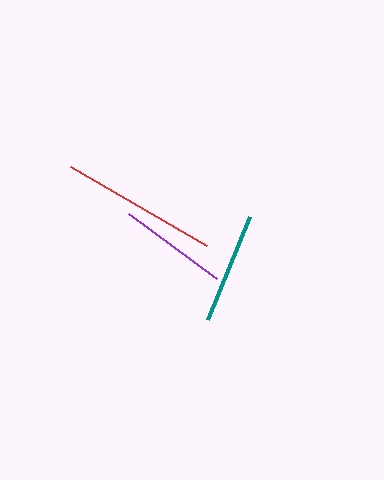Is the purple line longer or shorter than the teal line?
The teal line is longer than the purple line.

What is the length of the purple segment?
The purple segment is approximately 110 pixels long.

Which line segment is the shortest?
The purple line is the shortest at approximately 110 pixels.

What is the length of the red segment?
The red segment is approximately 157 pixels long.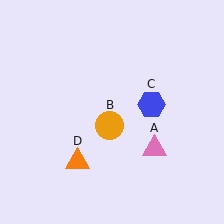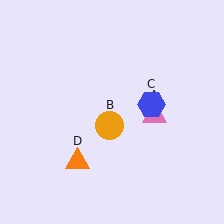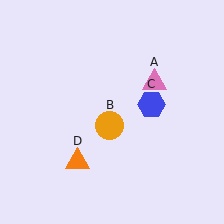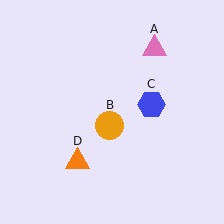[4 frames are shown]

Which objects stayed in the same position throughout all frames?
Orange circle (object B) and blue hexagon (object C) and orange triangle (object D) remained stationary.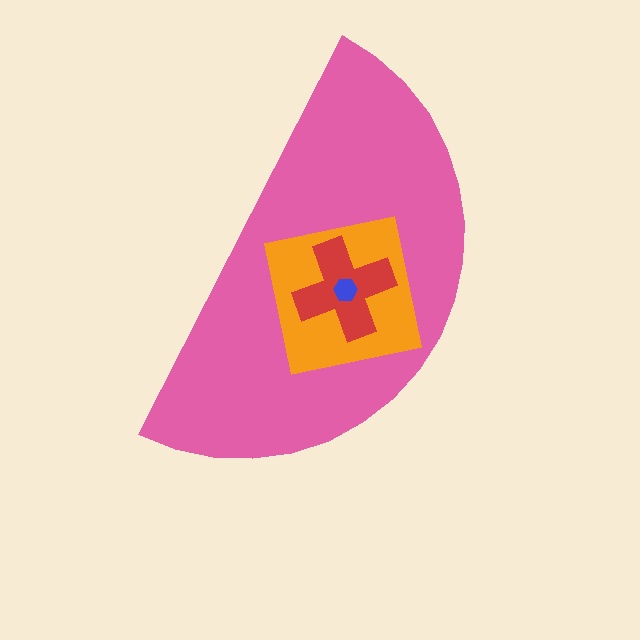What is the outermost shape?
The pink semicircle.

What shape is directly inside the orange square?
The red cross.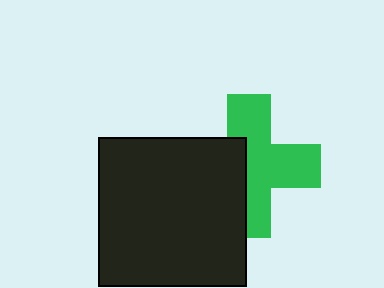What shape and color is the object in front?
The object in front is a black square.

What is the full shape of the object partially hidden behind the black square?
The partially hidden object is a green cross.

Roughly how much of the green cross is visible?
About half of it is visible (roughly 61%).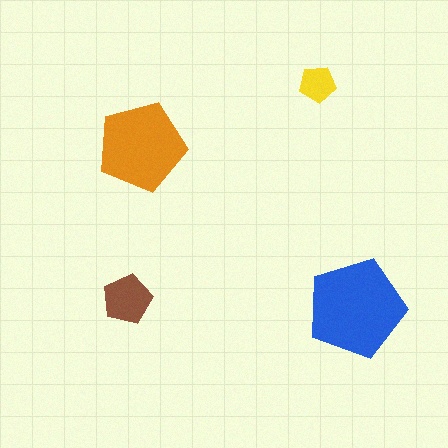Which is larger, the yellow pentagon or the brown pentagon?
The brown one.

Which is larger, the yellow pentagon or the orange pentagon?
The orange one.